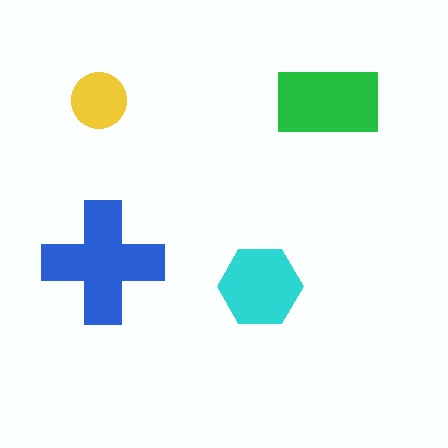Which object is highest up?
The yellow circle is topmost.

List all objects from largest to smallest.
The blue cross, the green rectangle, the cyan hexagon, the yellow circle.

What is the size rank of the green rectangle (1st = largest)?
2nd.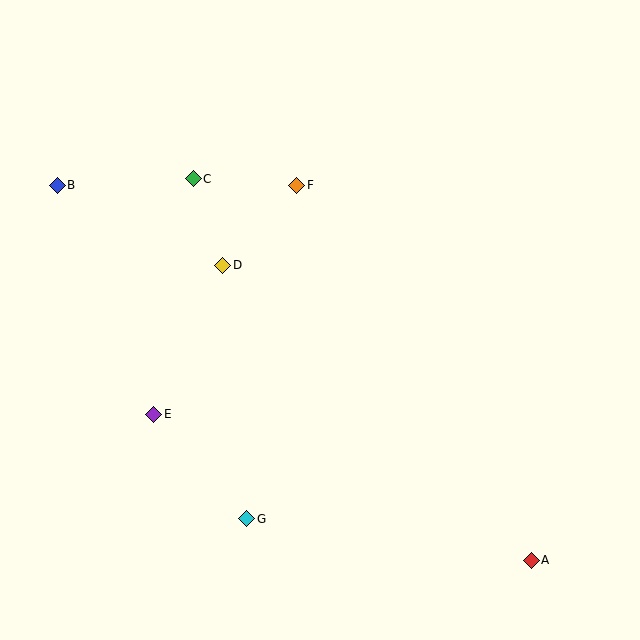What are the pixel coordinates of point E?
Point E is at (154, 414).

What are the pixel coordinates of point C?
Point C is at (193, 179).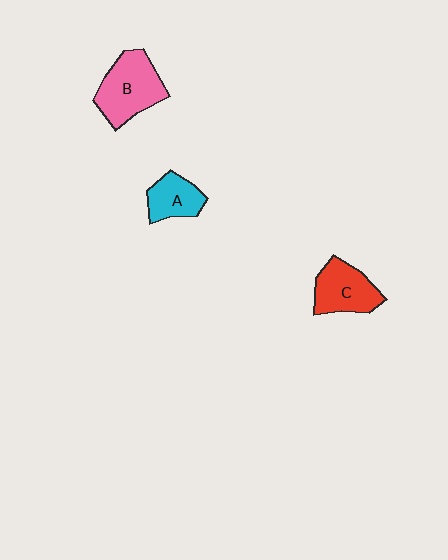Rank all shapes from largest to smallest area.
From largest to smallest: B (pink), C (red), A (cyan).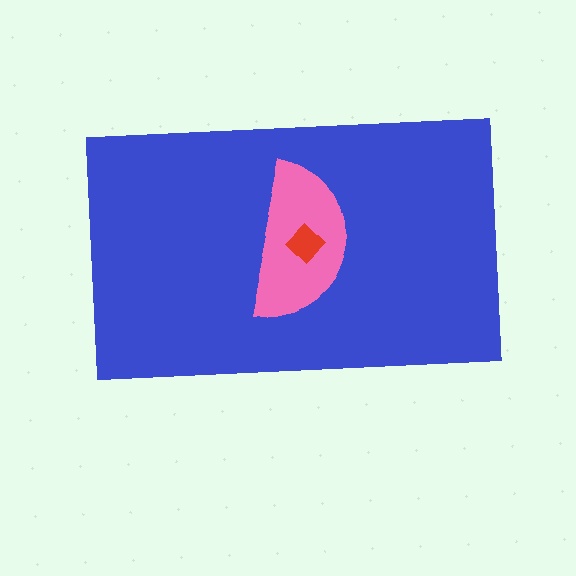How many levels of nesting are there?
3.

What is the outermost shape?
The blue rectangle.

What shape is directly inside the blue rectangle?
The pink semicircle.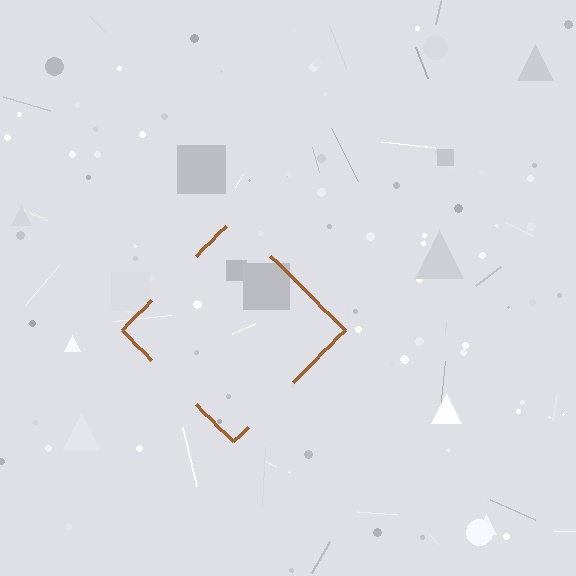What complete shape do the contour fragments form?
The contour fragments form a diamond.